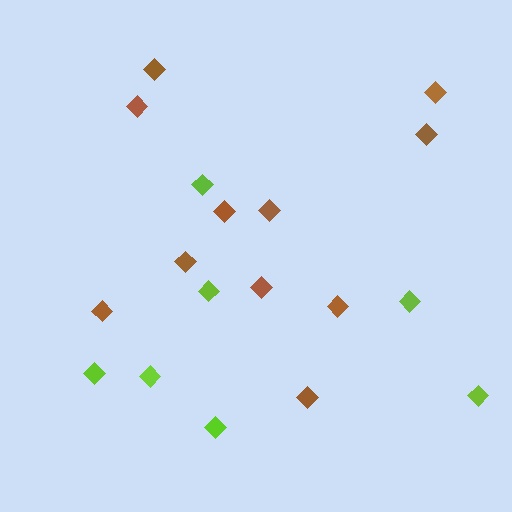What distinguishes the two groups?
There are 2 groups: one group of brown diamonds (11) and one group of lime diamonds (7).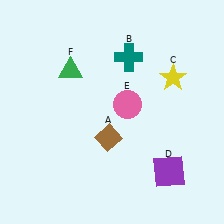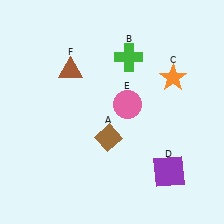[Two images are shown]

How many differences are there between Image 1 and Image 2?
There are 3 differences between the two images.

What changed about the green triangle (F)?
In Image 1, F is green. In Image 2, it changed to brown.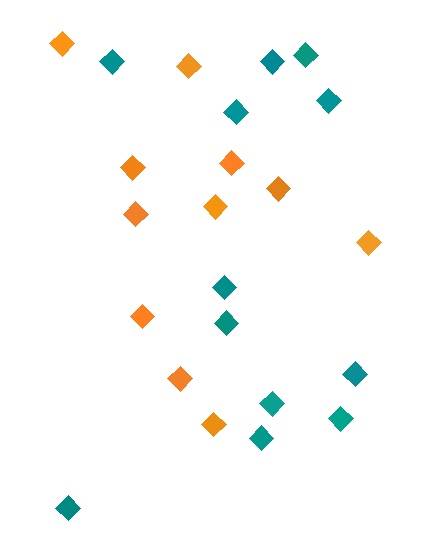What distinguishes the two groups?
There are 2 groups: one group of teal diamonds (12) and one group of orange diamonds (11).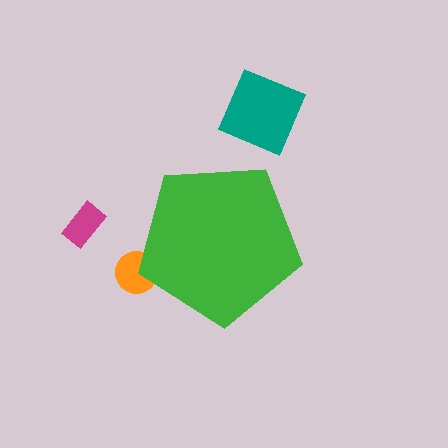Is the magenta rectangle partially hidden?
No, the magenta rectangle is fully visible.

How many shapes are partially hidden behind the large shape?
1 shape is partially hidden.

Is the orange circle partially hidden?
Yes, the orange circle is partially hidden behind the green pentagon.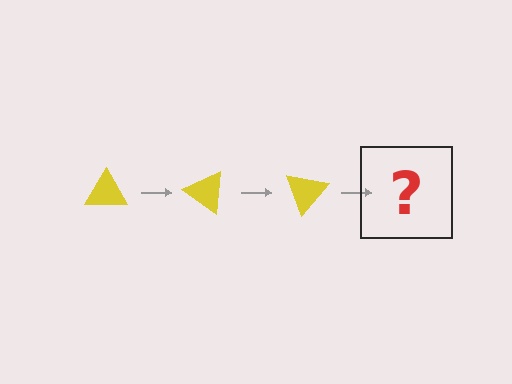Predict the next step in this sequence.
The next step is a yellow triangle rotated 105 degrees.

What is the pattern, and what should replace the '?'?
The pattern is that the triangle rotates 35 degrees each step. The '?' should be a yellow triangle rotated 105 degrees.